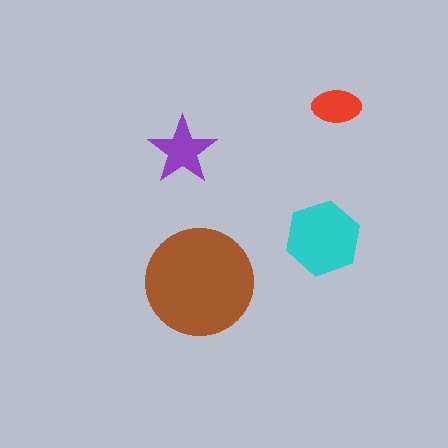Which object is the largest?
The brown circle.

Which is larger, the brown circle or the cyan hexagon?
The brown circle.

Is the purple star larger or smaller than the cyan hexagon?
Smaller.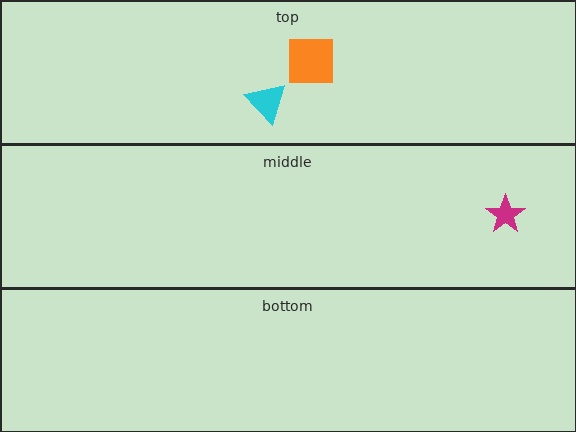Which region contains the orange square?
The top region.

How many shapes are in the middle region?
1.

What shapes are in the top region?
The orange square, the cyan triangle.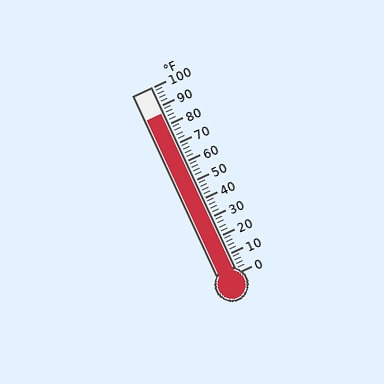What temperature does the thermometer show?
The thermometer shows approximately 86°F.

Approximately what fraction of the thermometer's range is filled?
The thermometer is filled to approximately 85% of its range.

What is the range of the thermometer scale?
The thermometer scale ranges from 0°F to 100°F.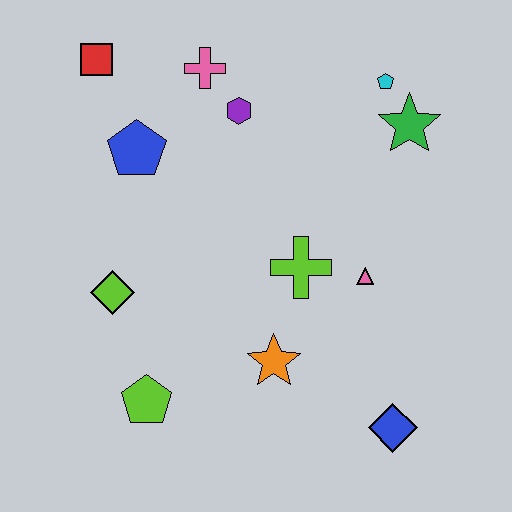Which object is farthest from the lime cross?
The red square is farthest from the lime cross.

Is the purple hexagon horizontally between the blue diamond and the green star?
No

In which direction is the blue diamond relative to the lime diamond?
The blue diamond is to the right of the lime diamond.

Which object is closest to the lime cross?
The pink triangle is closest to the lime cross.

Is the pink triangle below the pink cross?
Yes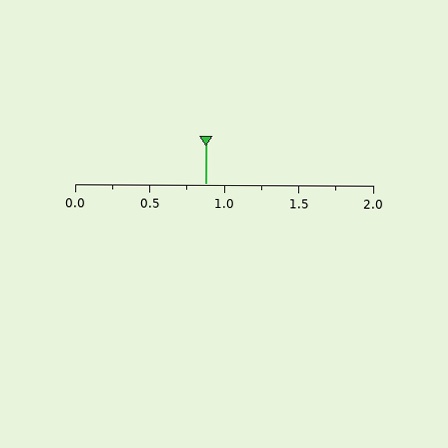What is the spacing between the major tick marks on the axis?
The major ticks are spaced 0.5 apart.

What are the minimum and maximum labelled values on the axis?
The axis runs from 0.0 to 2.0.